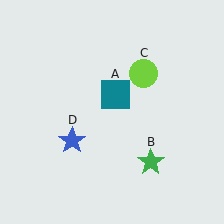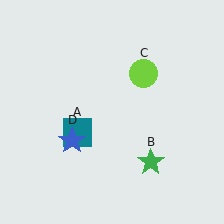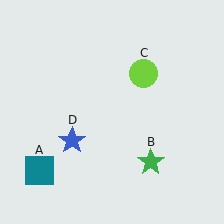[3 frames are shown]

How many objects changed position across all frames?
1 object changed position: teal square (object A).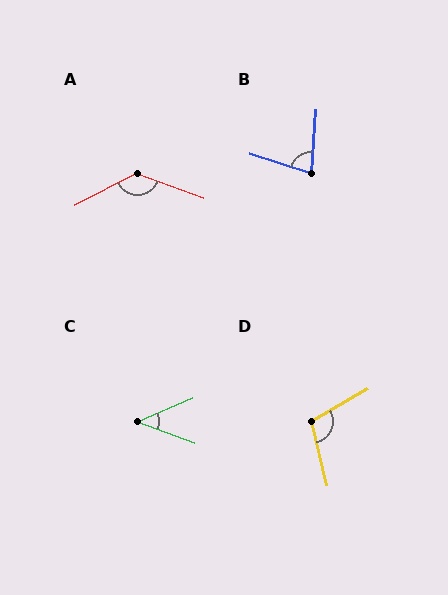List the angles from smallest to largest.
C (44°), B (76°), D (106°), A (133°).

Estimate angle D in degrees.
Approximately 106 degrees.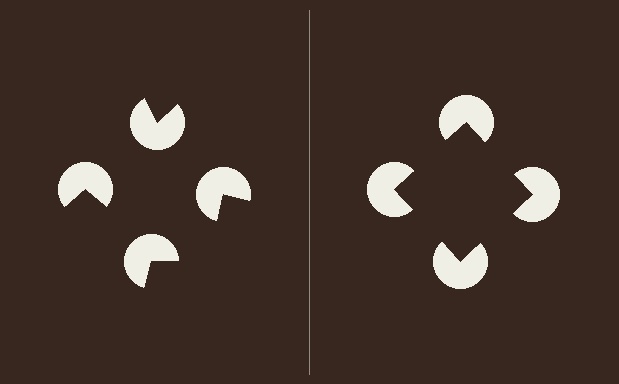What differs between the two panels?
The pac-man discs are positioned identically on both sides; only the wedge orientations differ. On the right they align to a square; on the left they are misaligned.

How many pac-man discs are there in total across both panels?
8 — 4 on each side.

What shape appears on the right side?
An illusory square.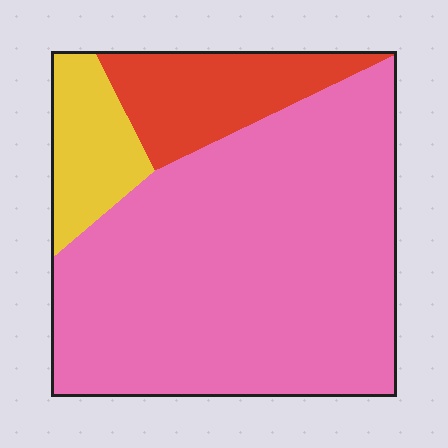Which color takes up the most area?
Pink, at roughly 75%.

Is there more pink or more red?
Pink.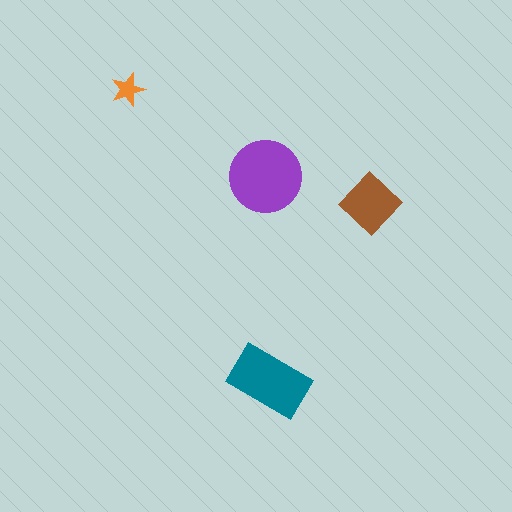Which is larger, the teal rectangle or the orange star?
The teal rectangle.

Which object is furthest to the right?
The brown diamond is rightmost.